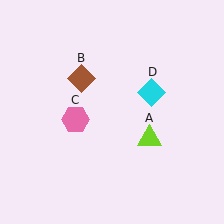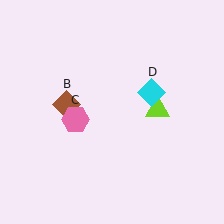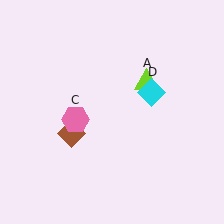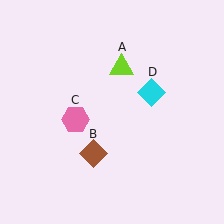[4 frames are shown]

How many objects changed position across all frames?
2 objects changed position: lime triangle (object A), brown diamond (object B).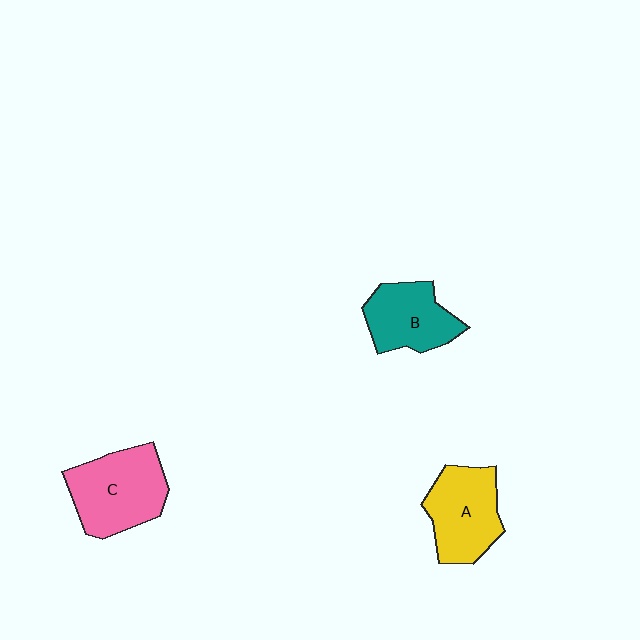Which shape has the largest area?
Shape C (pink).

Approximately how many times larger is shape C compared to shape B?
Approximately 1.3 times.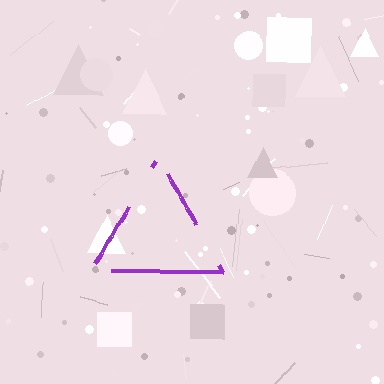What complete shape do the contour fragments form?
The contour fragments form a triangle.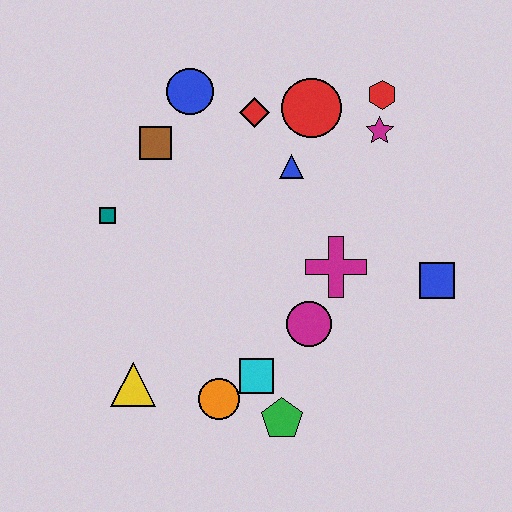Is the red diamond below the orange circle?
No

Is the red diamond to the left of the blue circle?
No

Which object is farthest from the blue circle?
The green pentagon is farthest from the blue circle.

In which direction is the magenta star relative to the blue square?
The magenta star is above the blue square.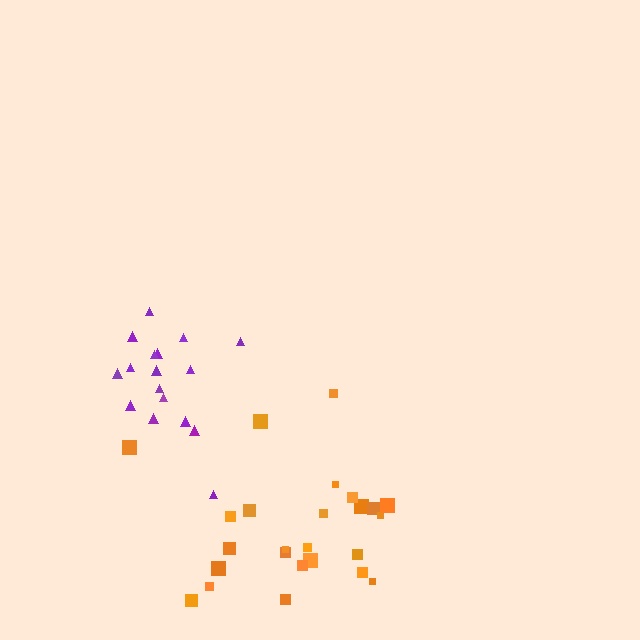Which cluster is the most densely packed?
Purple.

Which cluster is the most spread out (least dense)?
Orange.